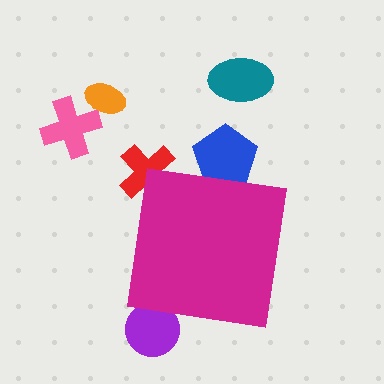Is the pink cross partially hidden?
No, the pink cross is fully visible.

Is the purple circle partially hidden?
Yes, the purple circle is partially hidden behind the magenta square.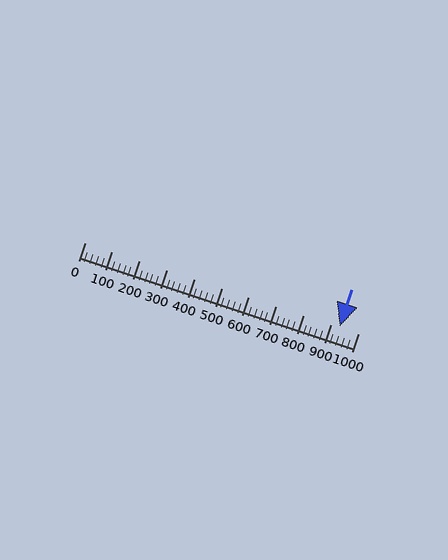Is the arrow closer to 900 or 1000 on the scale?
The arrow is closer to 900.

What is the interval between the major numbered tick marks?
The major tick marks are spaced 100 units apart.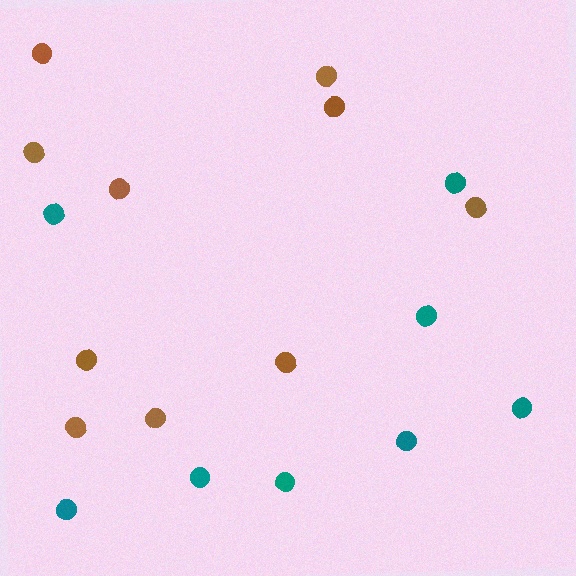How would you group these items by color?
There are 2 groups: one group of teal circles (8) and one group of brown circles (10).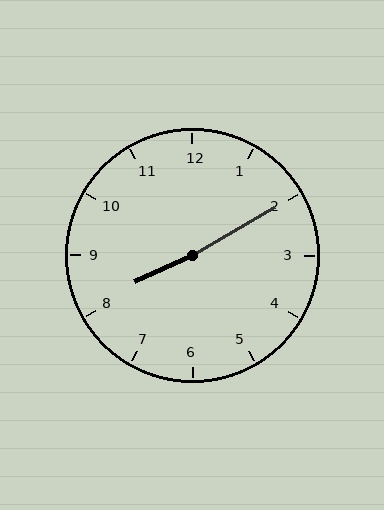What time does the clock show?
8:10.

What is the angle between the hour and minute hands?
Approximately 175 degrees.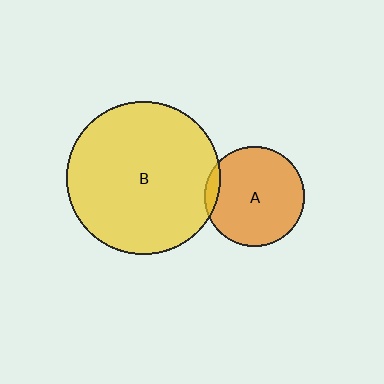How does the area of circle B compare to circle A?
Approximately 2.3 times.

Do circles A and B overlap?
Yes.